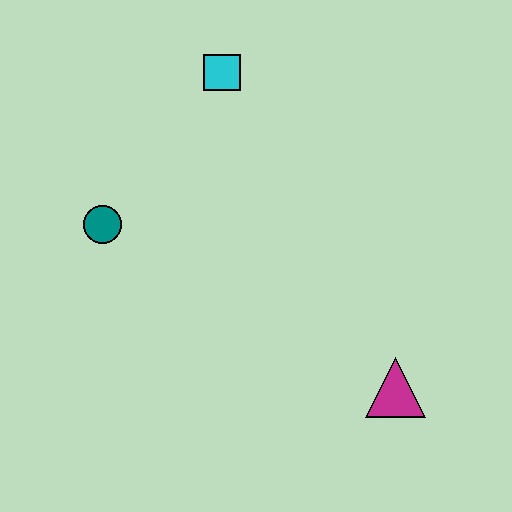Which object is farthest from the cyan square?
The magenta triangle is farthest from the cyan square.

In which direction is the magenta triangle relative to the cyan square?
The magenta triangle is below the cyan square.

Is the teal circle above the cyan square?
No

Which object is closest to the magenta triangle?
The teal circle is closest to the magenta triangle.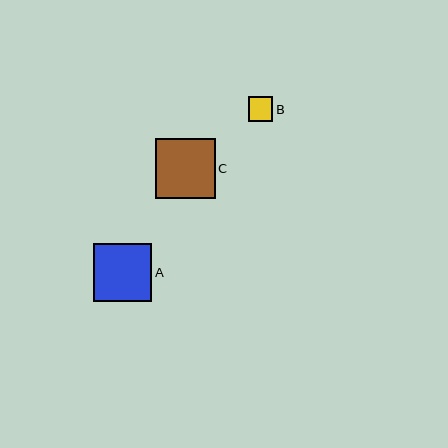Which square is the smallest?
Square B is the smallest with a size of approximately 24 pixels.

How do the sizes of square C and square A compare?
Square C and square A are approximately the same size.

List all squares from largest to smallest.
From largest to smallest: C, A, B.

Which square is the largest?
Square C is the largest with a size of approximately 60 pixels.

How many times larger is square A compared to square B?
Square A is approximately 2.4 times the size of square B.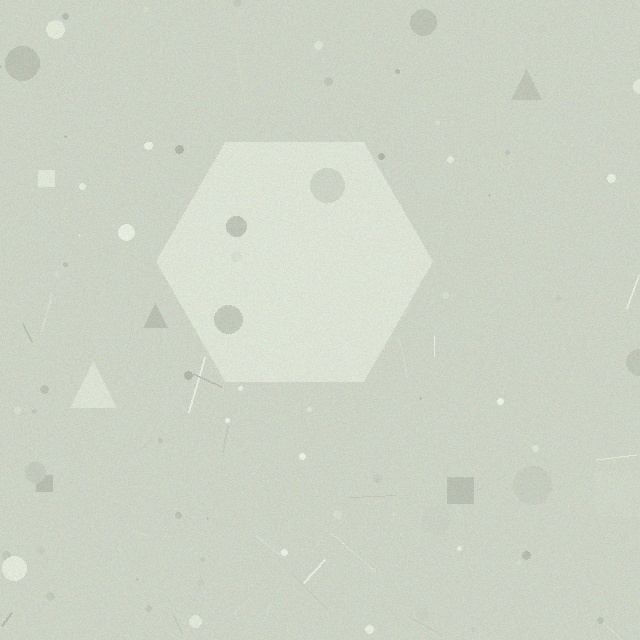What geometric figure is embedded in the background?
A hexagon is embedded in the background.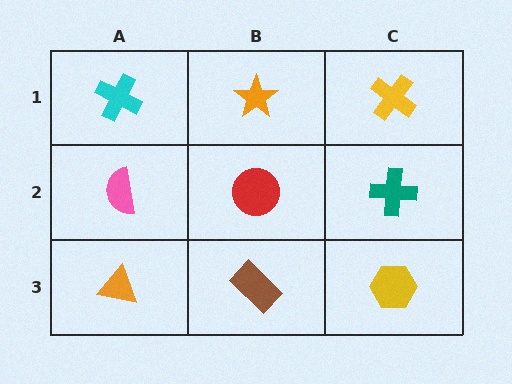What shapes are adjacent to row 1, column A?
A pink semicircle (row 2, column A), an orange star (row 1, column B).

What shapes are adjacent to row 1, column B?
A red circle (row 2, column B), a cyan cross (row 1, column A), a yellow cross (row 1, column C).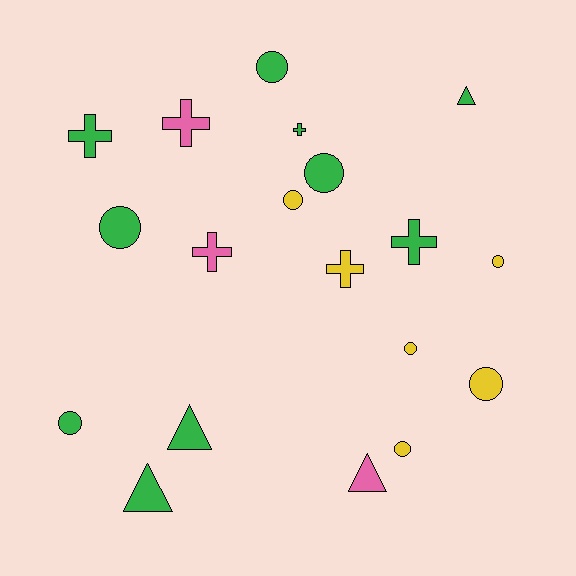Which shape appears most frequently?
Circle, with 9 objects.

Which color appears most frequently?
Green, with 10 objects.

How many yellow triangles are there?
There are no yellow triangles.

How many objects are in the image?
There are 19 objects.